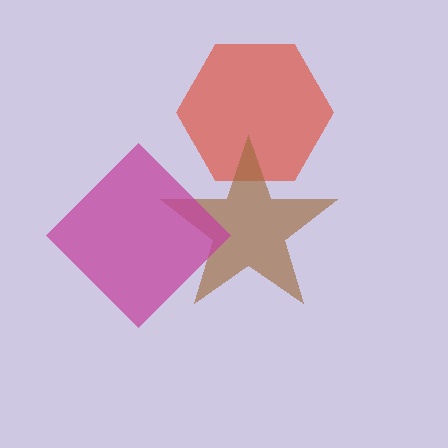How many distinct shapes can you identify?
There are 3 distinct shapes: a red hexagon, a brown star, a magenta diamond.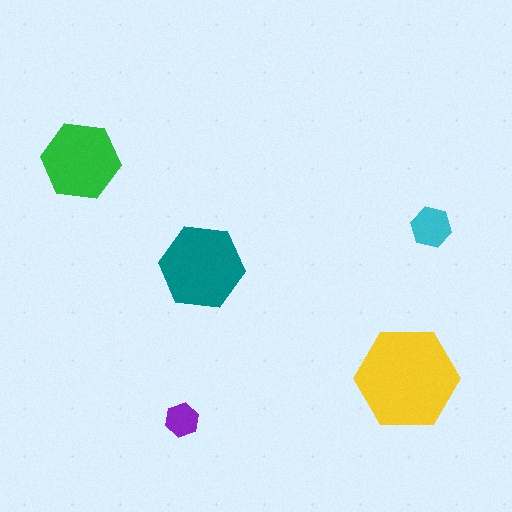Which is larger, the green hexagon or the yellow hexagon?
The yellow one.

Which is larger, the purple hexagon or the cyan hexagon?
The cyan one.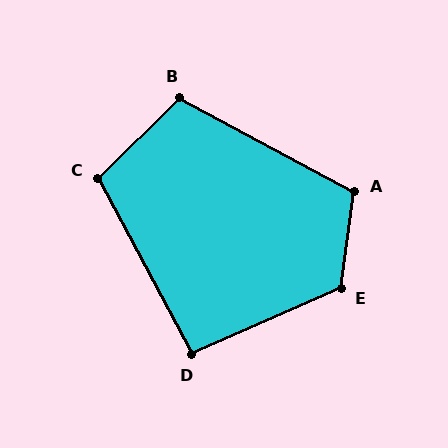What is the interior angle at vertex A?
Approximately 111 degrees (obtuse).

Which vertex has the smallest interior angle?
D, at approximately 94 degrees.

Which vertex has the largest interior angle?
E, at approximately 121 degrees.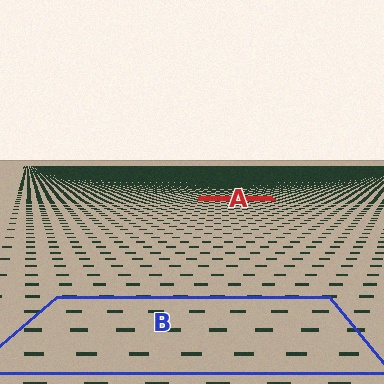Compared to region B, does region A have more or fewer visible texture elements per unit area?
Region A has more texture elements per unit area — they are packed more densely because it is farther away.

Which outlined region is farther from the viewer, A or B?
Region A is farther from the viewer — the texture elements inside it appear smaller and more densely packed.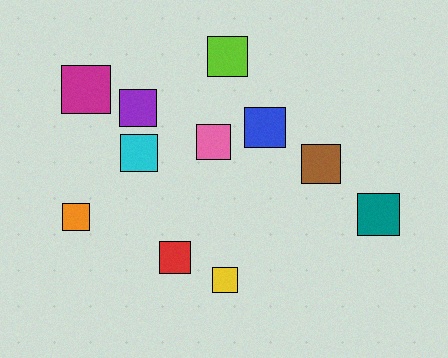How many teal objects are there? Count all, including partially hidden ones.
There is 1 teal object.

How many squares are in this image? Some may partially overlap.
There are 11 squares.